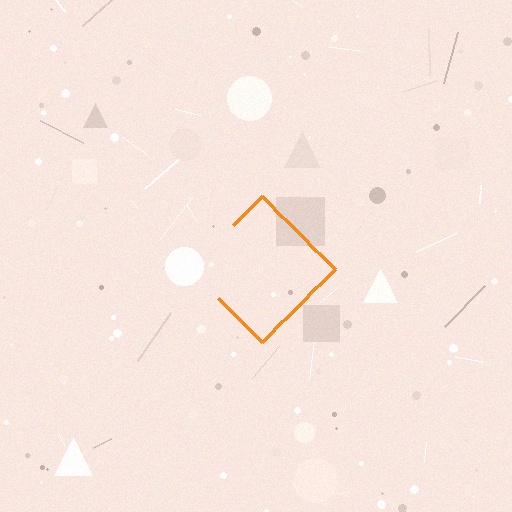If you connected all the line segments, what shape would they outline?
They would outline a diamond.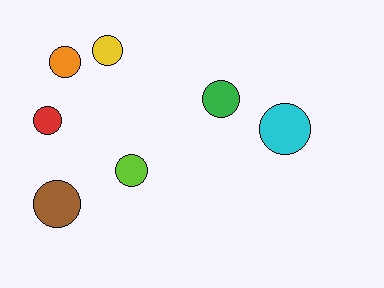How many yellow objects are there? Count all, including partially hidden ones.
There is 1 yellow object.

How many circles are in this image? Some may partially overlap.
There are 7 circles.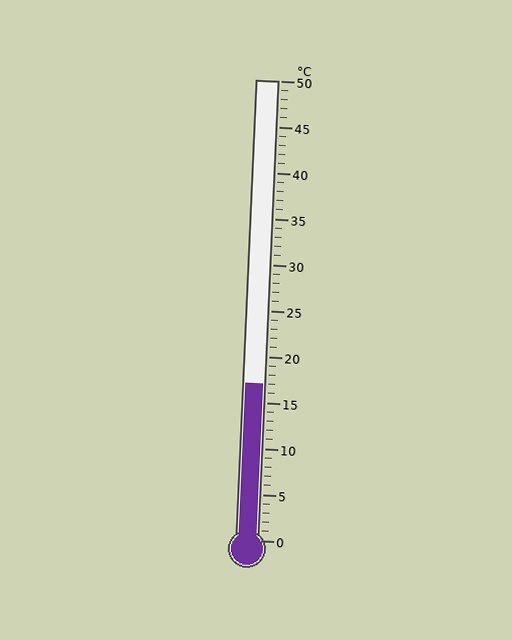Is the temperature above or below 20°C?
The temperature is below 20°C.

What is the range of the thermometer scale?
The thermometer scale ranges from 0°C to 50°C.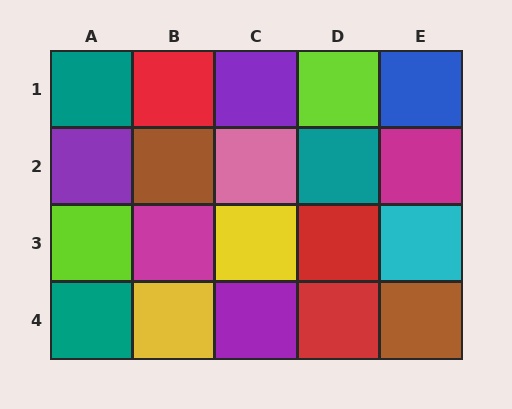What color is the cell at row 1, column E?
Blue.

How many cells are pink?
1 cell is pink.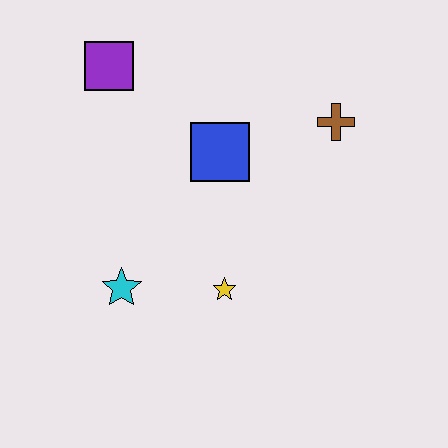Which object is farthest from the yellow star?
The purple square is farthest from the yellow star.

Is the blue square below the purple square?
Yes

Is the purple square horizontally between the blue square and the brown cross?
No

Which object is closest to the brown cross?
The blue square is closest to the brown cross.